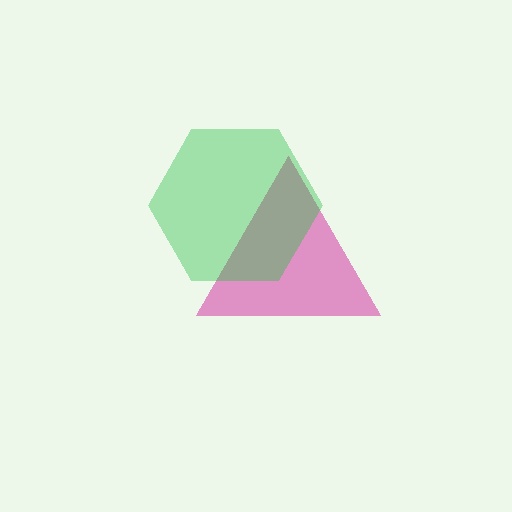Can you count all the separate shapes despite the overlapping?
Yes, there are 2 separate shapes.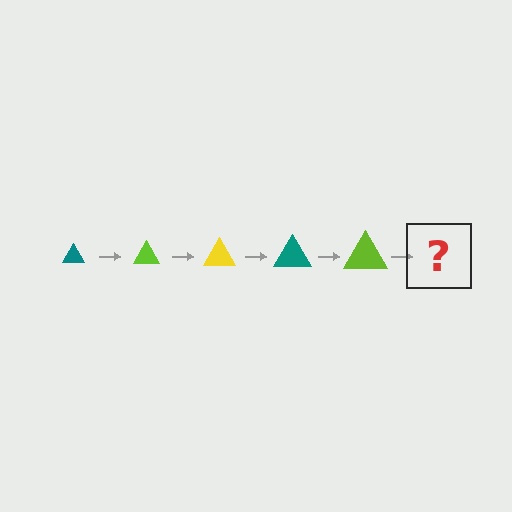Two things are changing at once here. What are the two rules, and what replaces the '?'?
The two rules are that the triangle grows larger each step and the color cycles through teal, lime, and yellow. The '?' should be a yellow triangle, larger than the previous one.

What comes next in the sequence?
The next element should be a yellow triangle, larger than the previous one.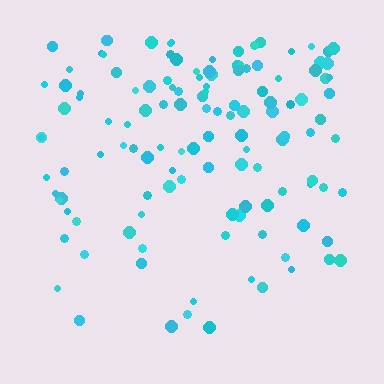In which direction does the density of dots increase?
From bottom to top, with the top side densest.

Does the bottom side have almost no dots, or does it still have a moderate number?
Still a moderate number, just noticeably fewer than the top.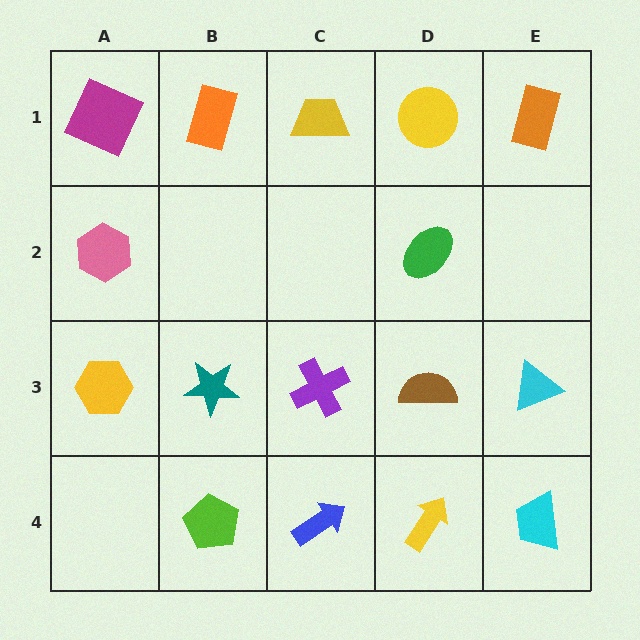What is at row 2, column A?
A pink hexagon.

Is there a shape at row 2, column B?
No, that cell is empty.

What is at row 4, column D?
A yellow arrow.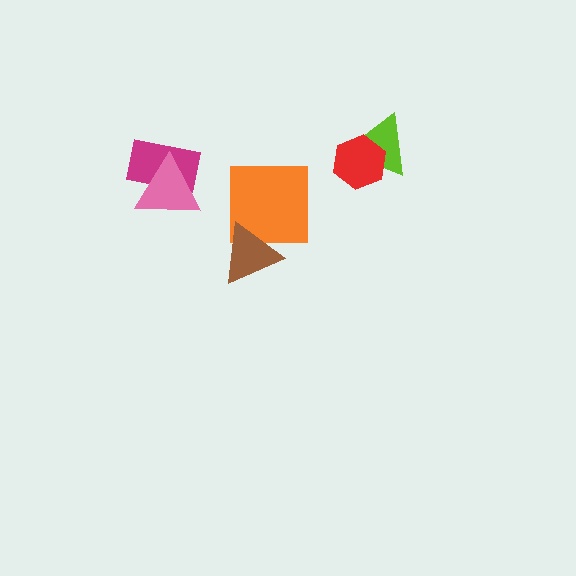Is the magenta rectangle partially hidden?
Yes, it is partially covered by another shape.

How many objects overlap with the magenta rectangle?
1 object overlaps with the magenta rectangle.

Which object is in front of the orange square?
The brown triangle is in front of the orange square.